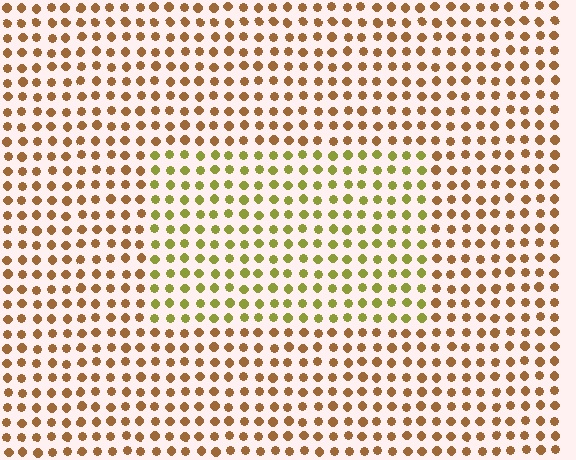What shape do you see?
I see a rectangle.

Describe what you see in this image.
The image is filled with small brown elements in a uniform arrangement. A rectangle-shaped region is visible where the elements are tinted to a slightly different hue, forming a subtle color boundary.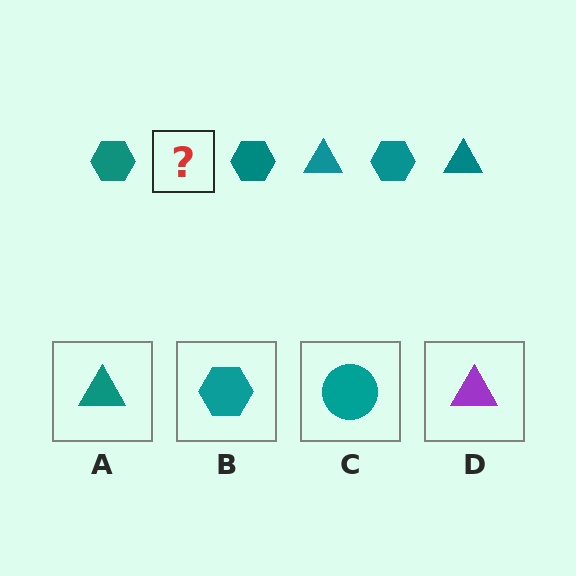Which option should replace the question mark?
Option A.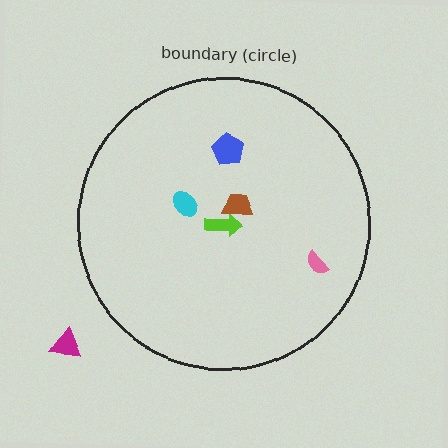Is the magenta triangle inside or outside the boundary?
Outside.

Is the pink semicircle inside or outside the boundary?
Inside.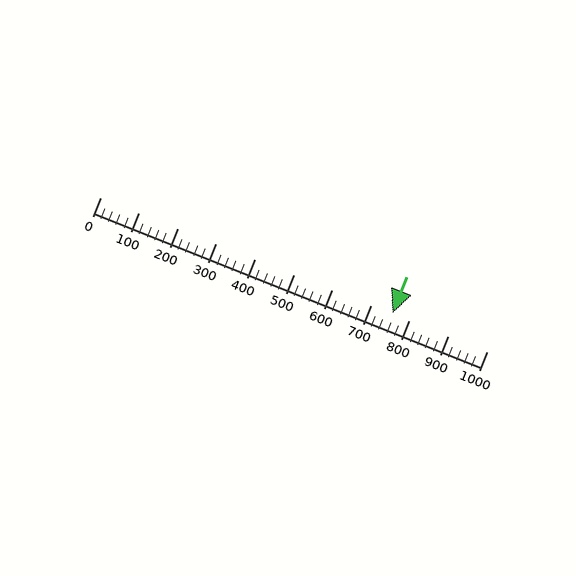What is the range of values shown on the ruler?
The ruler shows values from 0 to 1000.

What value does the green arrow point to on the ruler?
The green arrow points to approximately 755.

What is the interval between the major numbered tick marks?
The major tick marks are spaced 100 units apart.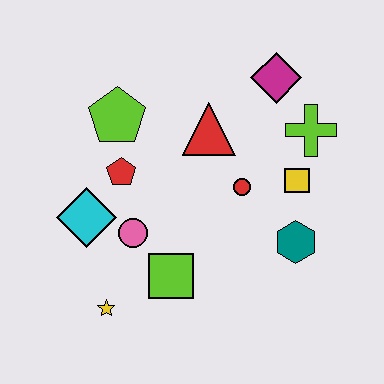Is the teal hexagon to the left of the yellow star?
No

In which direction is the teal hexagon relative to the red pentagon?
The teal hexagon is to the right of the red pentagon.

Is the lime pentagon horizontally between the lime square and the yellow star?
Yes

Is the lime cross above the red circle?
Yes